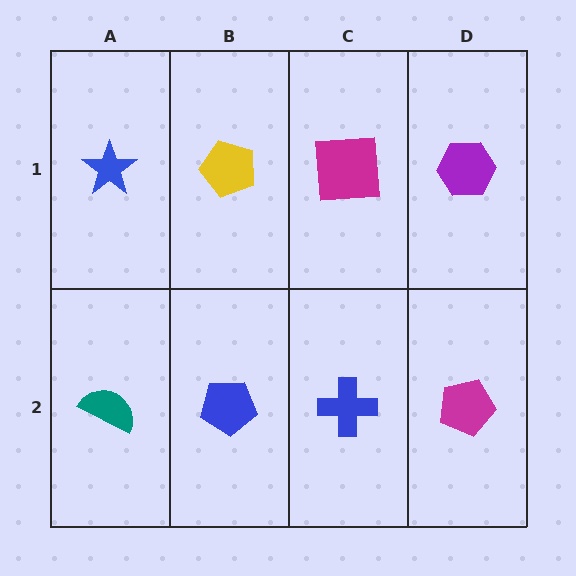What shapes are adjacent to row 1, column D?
A magenta pentagon (row 2, column D), a magenta square (row 1, column C).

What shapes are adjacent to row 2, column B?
A yellow pentagon (row 1, column B), a teal semicircle (row 2, column A), a blue cross (row 2, column C).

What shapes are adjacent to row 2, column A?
A blue star (row 1, column A), a blue pentagon (row 2, column B).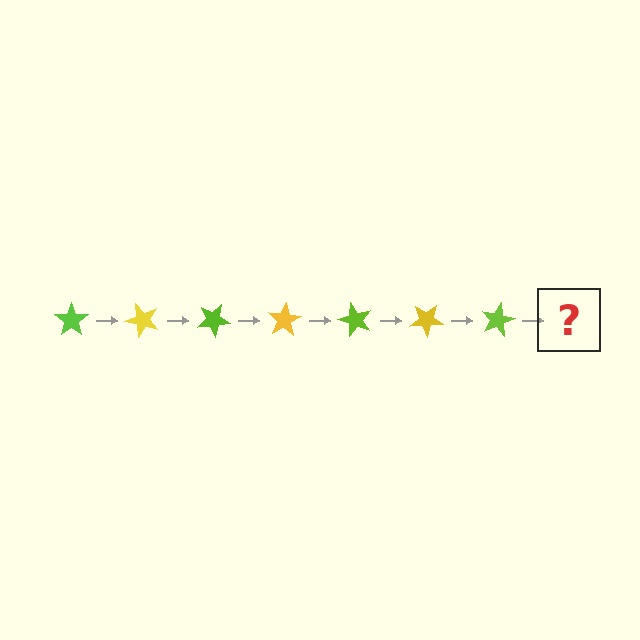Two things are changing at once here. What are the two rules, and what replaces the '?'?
The two rules are that it rotates 50 degrees each step and the color cycles through lime and yellow. The '?' should be a yellow star, rotated 350 degrees from the start.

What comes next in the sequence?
The next element should be a yellow star, rotated 350 degrees from the start.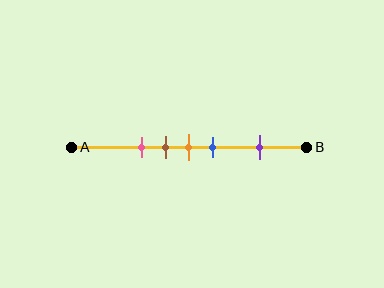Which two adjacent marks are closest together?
The brown and orange marks are the closest adjacent pair.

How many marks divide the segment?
There are 5 marks dividing the segment.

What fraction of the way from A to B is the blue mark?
The blue mark is approximately 60% (0.6) of the way from A to B.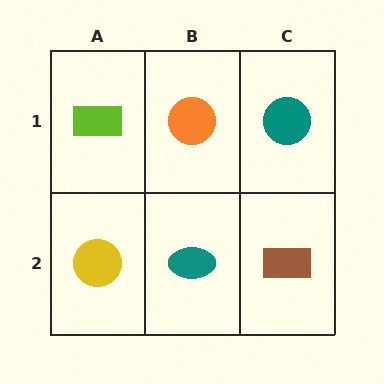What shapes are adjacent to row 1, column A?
A yellow circle (row 2, column A), an orange circle (row 1, column B).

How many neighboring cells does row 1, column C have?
2.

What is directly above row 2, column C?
A teal circle.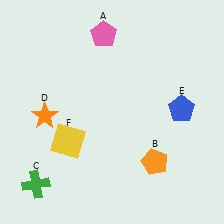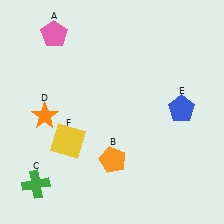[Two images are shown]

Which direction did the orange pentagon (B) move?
The orange pentagon (B) moved left.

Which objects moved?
The objects that moved are: the pink pentagon (A), the orange pentagon (B).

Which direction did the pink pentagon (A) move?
The pink pentagon (A) moved left.